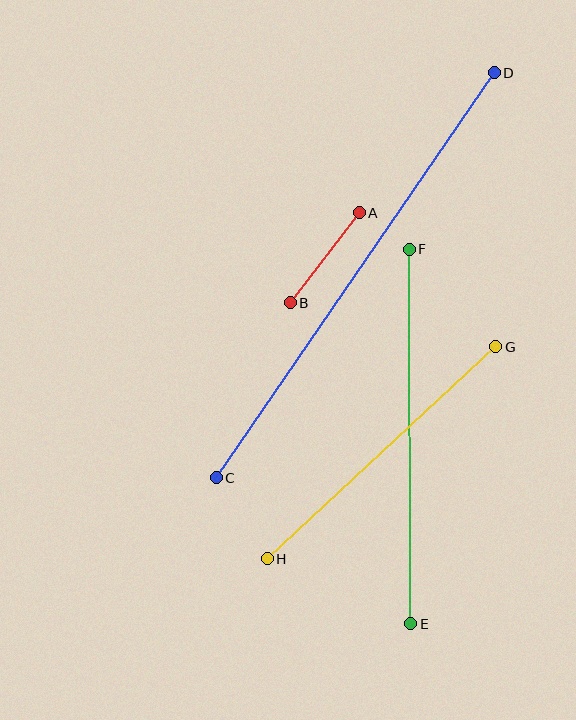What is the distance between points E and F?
The distance is approximately 375 pixels.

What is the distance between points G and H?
The distance is approximately 311 pixels.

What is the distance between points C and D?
The distance is approximately 491 pixels.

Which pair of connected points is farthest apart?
Points C and D are farthest apart.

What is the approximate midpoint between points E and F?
The midpoint is at approximately (410, 436) pixels.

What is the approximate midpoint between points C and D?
The midpoint is at approximately (355, 275) pixels.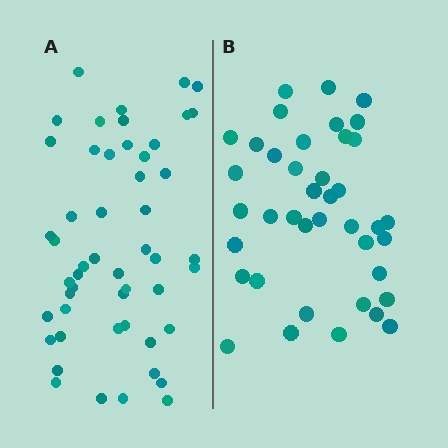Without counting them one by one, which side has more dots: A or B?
Region A (the left region) has more dots.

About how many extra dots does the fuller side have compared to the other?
Region A has roughly 12 or so more dots than region B.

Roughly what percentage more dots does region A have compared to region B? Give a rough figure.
About 30% more.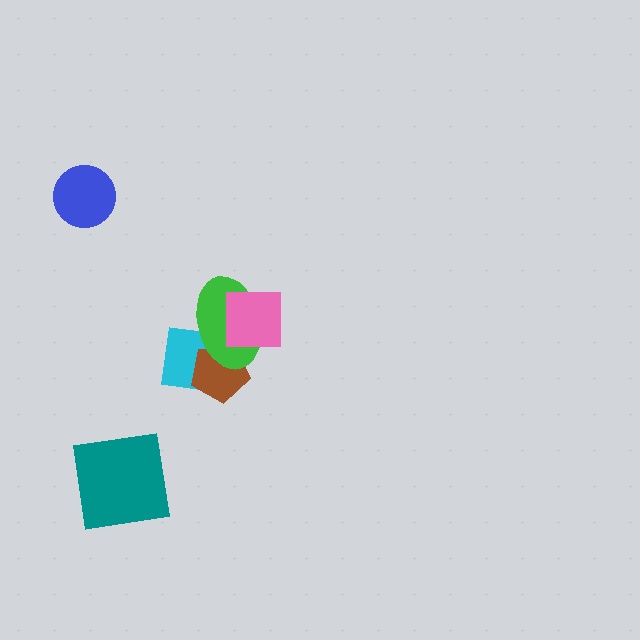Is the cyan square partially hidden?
Yes, it is partially covered by another shape.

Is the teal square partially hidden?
No, no other shape covers it.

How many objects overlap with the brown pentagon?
2 objects overlap with the brown pentagon.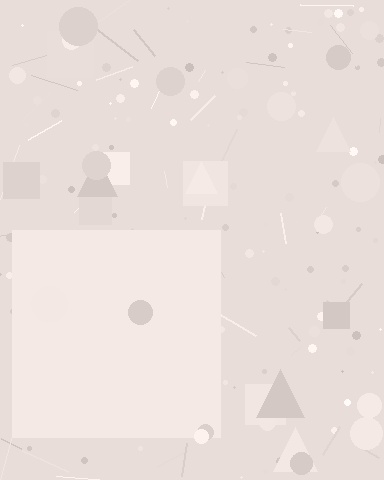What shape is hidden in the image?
A square is hidden in the image.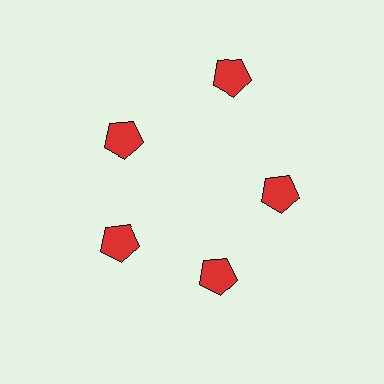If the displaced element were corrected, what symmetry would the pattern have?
It would have 5-fold rotational symmetry — the pattern would map onto itself every 72 degrees.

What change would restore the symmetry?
The symmetry would be restored by moving it inward, back onto the ring so that all 5 pentagons sit at equal angles and equal distance from the center.